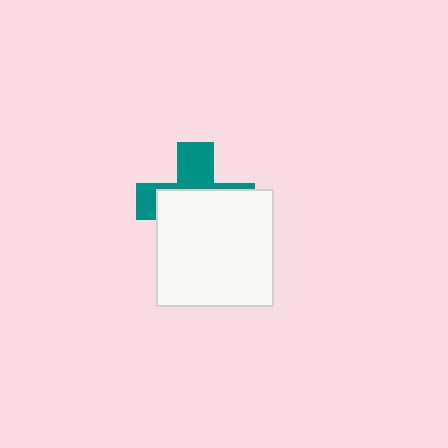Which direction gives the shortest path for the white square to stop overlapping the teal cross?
Moving down gives the shortest separation.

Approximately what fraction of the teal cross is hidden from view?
Roughly 61% of the teal cross is hidden behind the white square.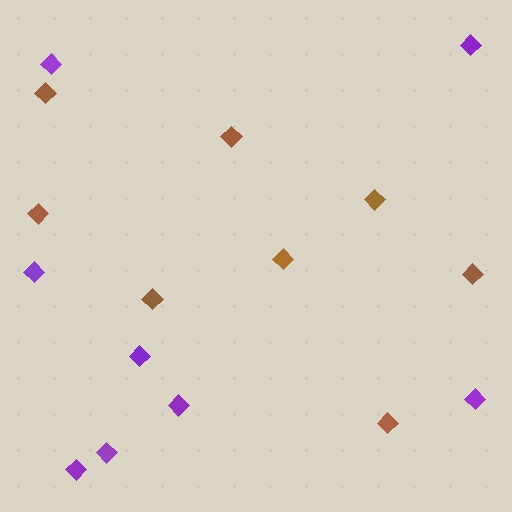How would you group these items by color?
There are 2 groups: one group of brown diamonds (8) and one group of purple diamonds (8).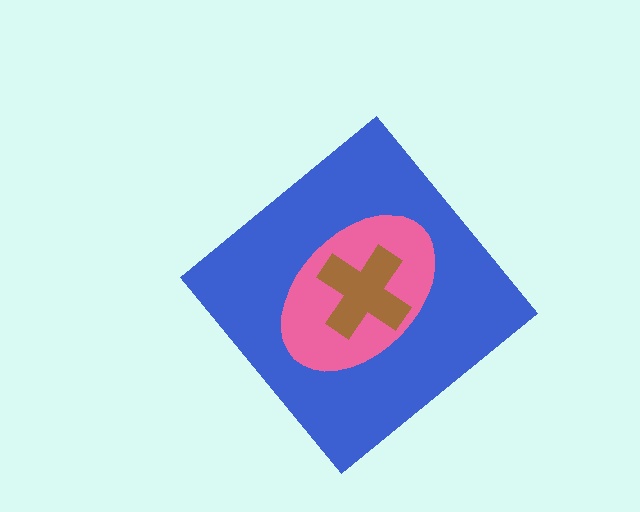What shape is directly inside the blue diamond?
The pink ellipse.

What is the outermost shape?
The blue diamond.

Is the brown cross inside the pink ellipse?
Yes.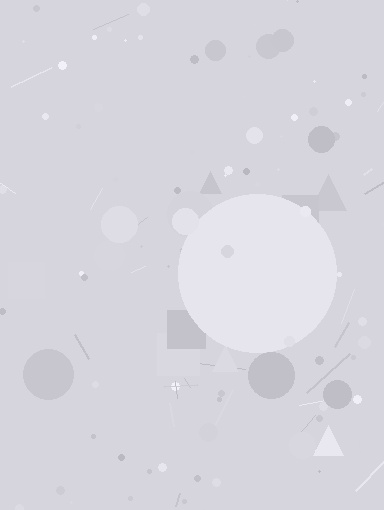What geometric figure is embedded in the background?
A circle is embedded in the background.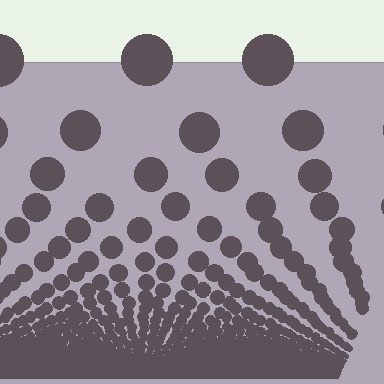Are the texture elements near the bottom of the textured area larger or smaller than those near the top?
Smaller. The gradient is inverted — elements near the bottom are smaller and denser.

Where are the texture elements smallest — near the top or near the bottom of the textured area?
Near the bottom.